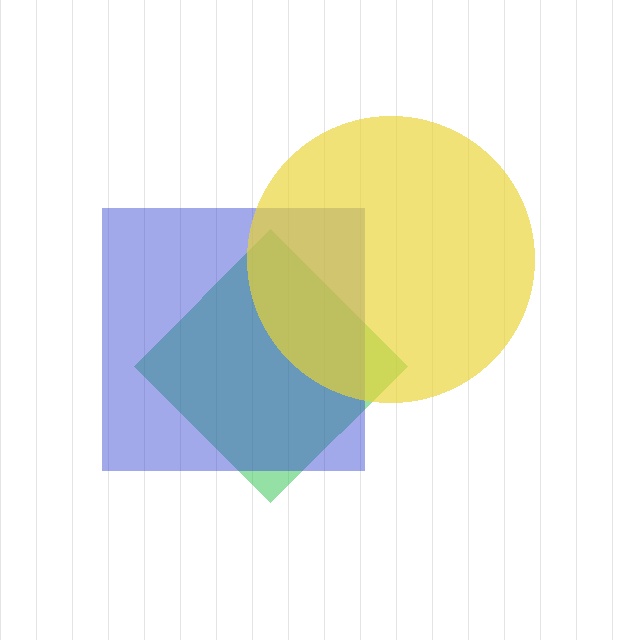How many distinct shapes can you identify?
There are 3 distinct shapes: a green diamond, a blue square, a yellow circle.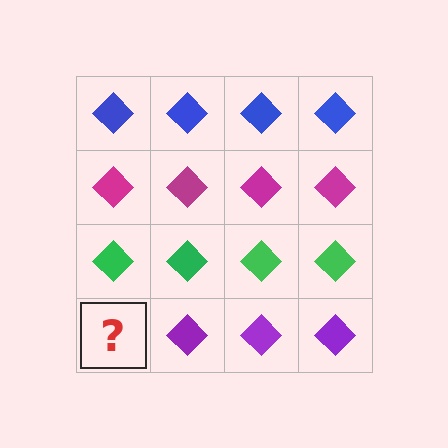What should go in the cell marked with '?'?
The missing cell should contain a purple diamond.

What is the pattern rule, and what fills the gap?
The rule is that each row has a consistent color. The gap should be filled with a purple diamond.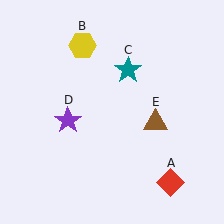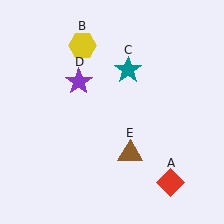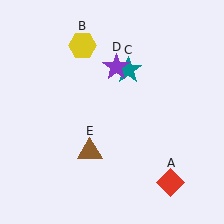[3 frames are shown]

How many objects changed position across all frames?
2 objects changed position: purple star (object D), brown triangle (object E).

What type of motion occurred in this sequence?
The purple star (object D), brown triangle (object E) rotated clockwise around the center of the scene.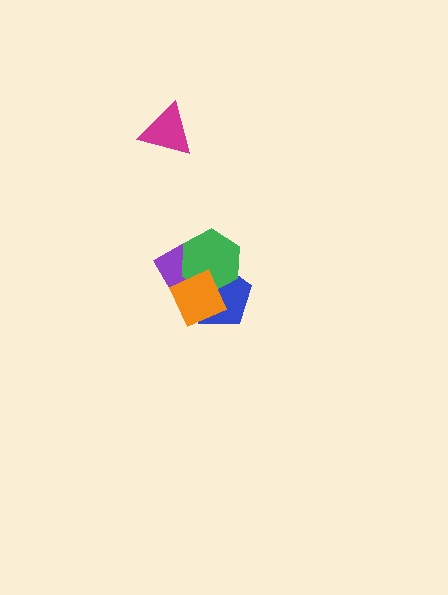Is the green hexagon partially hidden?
Yes, it is partially covered by another shape.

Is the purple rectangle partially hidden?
Yes, it is partially covered by another shape.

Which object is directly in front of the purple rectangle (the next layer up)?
The blue pentagon is directly in front of the purple rectangle.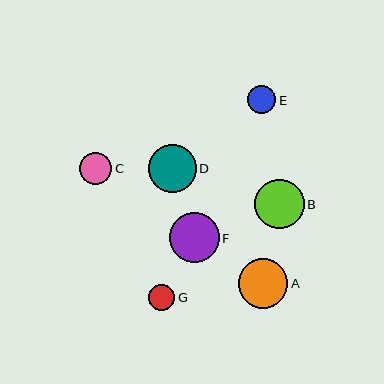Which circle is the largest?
Circle F is the largest with a size of approximately 50 pixels.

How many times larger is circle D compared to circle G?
Circle D is approximately 1.8 times the size of circle G.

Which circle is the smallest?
Circle G is the smallest with a size of approximately 26 pixels.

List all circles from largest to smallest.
From largest to smallest: F, B, A, D, C, E, G.